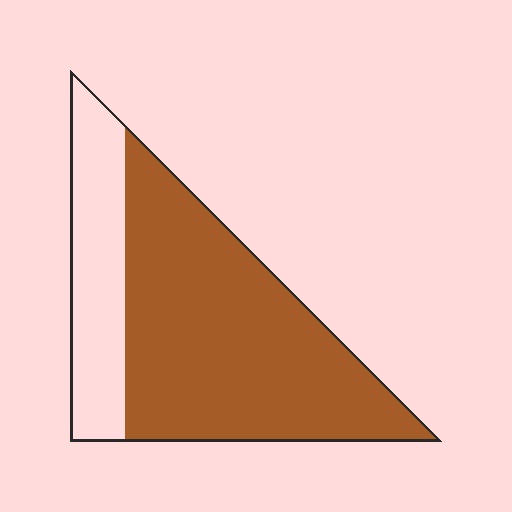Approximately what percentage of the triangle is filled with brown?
Approximately 75%.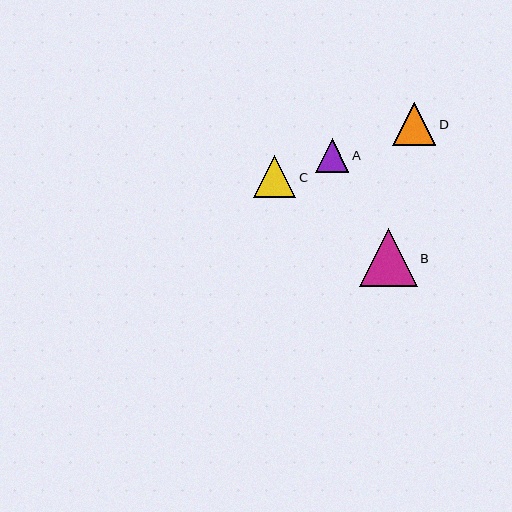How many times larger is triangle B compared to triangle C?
Triangle B is approximately 1.4 times the size of triangle C.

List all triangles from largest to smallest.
From largest to smallest: B, D, C, A.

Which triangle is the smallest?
Triangle A is the smallest with a size of approximately 34 pixels.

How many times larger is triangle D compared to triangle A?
Triangle D is approximately 1.3 times the size of triangle A.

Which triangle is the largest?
Triangle B is the largest with a size of approximately 58 pixels.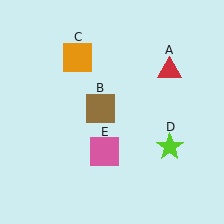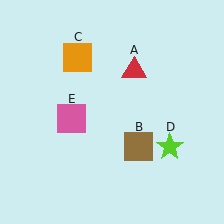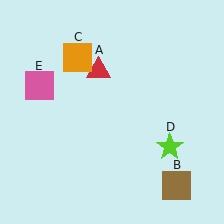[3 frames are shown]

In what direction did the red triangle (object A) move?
The red triangle (object A) moved left.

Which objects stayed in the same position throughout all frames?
Orange square (object C) and lime star (object D) remained stationary.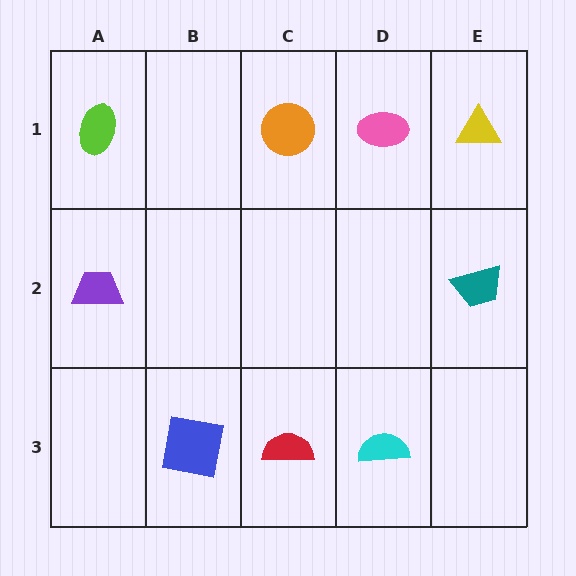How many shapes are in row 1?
4 shapes.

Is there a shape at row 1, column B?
No, that cell is empty.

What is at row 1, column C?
An orange circle.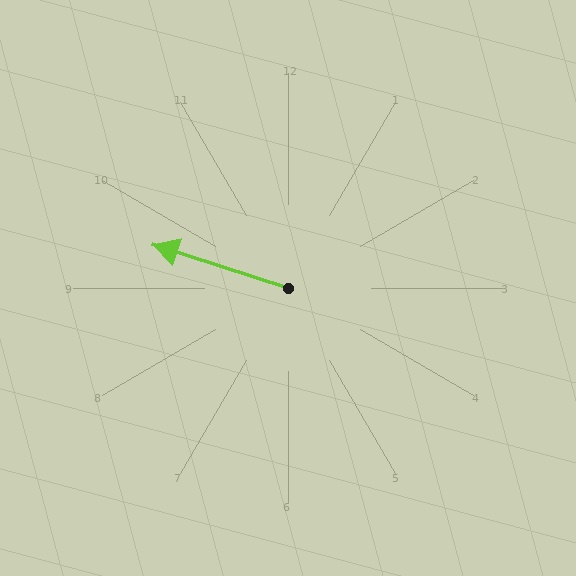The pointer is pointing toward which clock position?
Roughly 10 o'clock.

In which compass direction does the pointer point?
West.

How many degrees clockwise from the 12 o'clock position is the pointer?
Approximately 288 degrees.